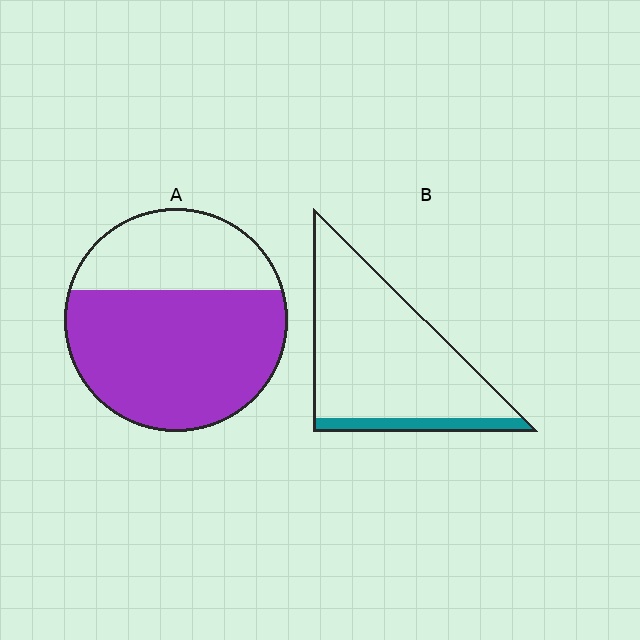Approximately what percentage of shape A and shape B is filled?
A is approximately 65% and B is approximately 10%.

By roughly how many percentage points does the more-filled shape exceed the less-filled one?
By roughly 55 percentage points (A over B).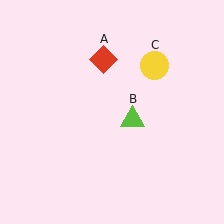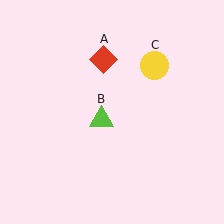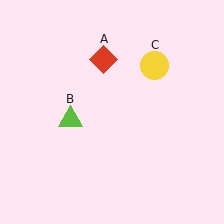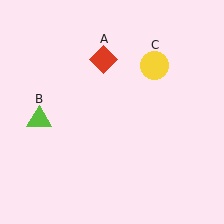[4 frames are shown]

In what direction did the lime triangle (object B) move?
The lime triangle (object B) moved left.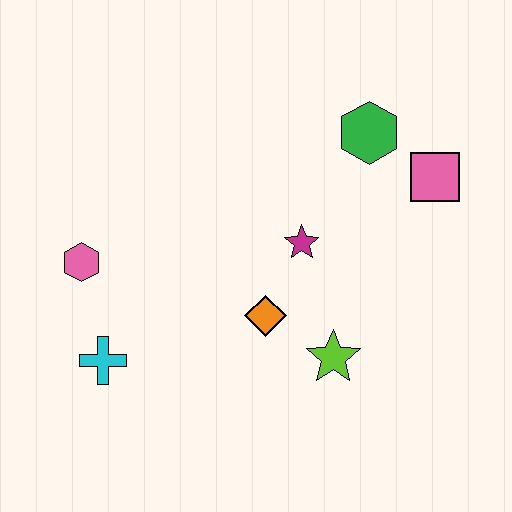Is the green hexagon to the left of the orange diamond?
No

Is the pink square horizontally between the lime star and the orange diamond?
No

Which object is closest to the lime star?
The orange diamond is closest to the lime star.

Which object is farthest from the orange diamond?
The pink square is farthest from the orange diamond.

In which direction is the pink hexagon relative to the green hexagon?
The pink hexagon is to the left of the green hexagon.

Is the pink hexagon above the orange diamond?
Yes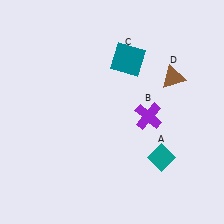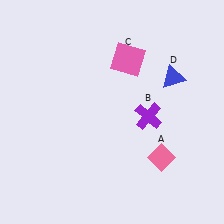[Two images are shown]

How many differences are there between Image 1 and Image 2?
There are 3 differences between the two images.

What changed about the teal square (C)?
In Image 1, C is teal. In Image 2, it changed to pink.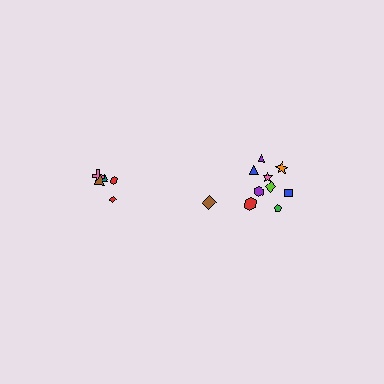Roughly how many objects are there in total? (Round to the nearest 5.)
Roughly 15 objects in total.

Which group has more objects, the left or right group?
The right group.